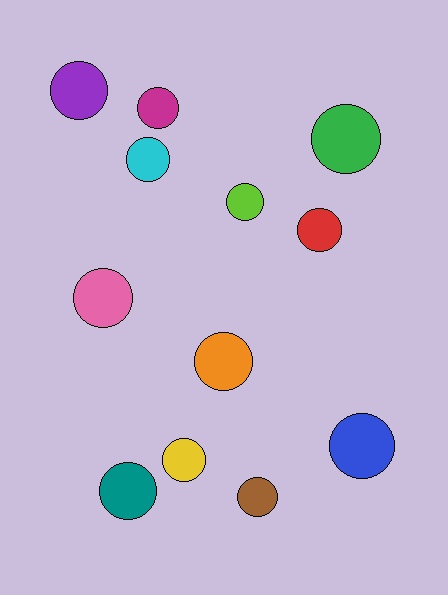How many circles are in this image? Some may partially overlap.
There are 12 circles.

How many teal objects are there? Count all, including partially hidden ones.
There is 1 teal object.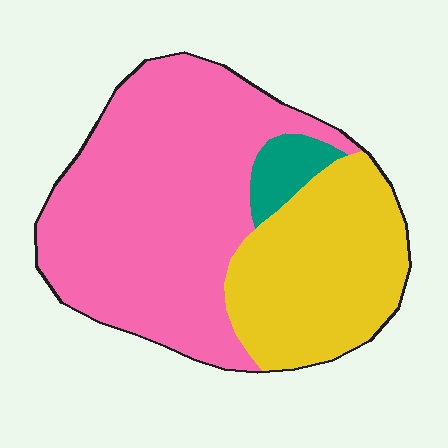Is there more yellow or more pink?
Pink.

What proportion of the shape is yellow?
Yellow covers 33% of the shape.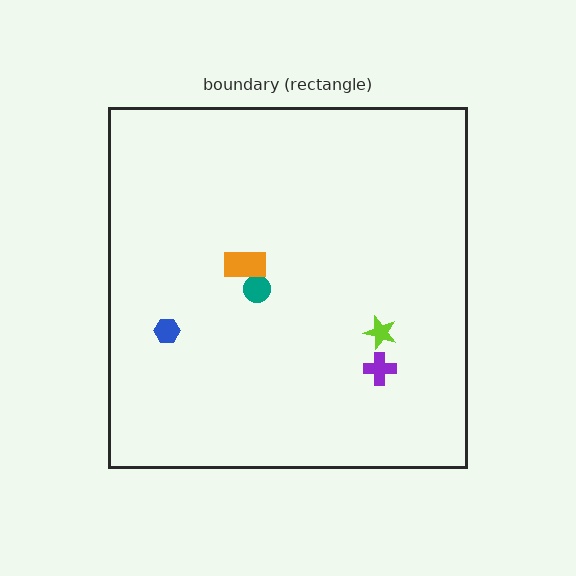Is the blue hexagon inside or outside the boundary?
Inside.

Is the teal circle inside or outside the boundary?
Inside.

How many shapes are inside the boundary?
5 inside, 0 outside.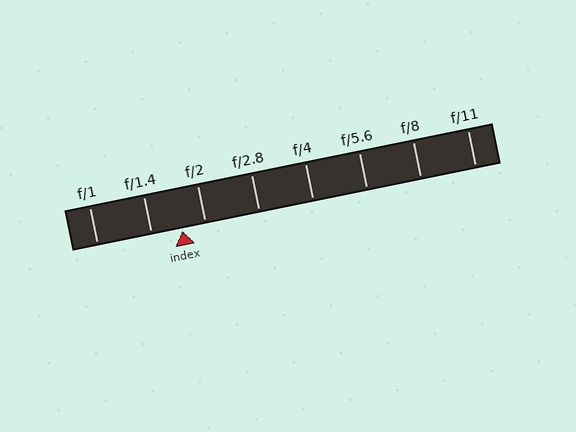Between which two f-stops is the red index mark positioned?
The index mark is between f/1.4 and f/2.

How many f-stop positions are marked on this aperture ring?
There are 8 f-stop positions marked.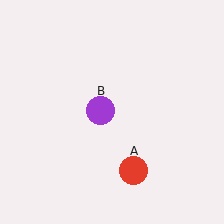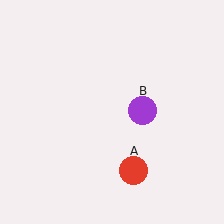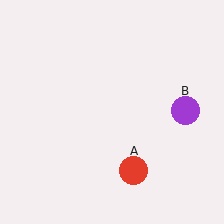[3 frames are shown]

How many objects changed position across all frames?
1 object changed position: purple circle (object B).